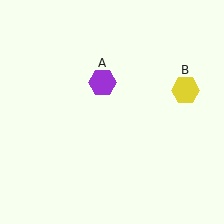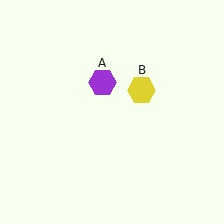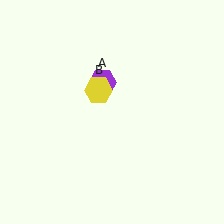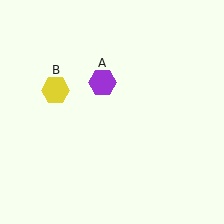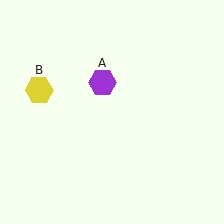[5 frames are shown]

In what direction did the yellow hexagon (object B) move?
The yellow hexagon (object B) moved left.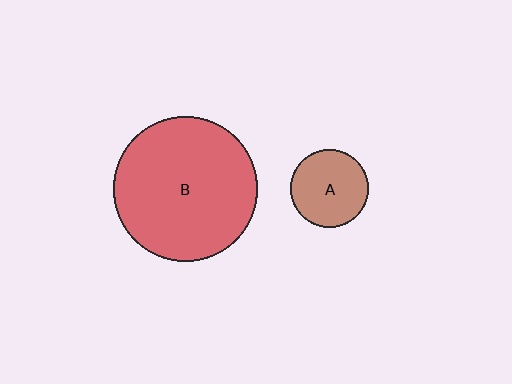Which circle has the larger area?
Circle B (red).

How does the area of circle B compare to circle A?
Approximately 3.5 times.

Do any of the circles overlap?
No, none of the circles overlap.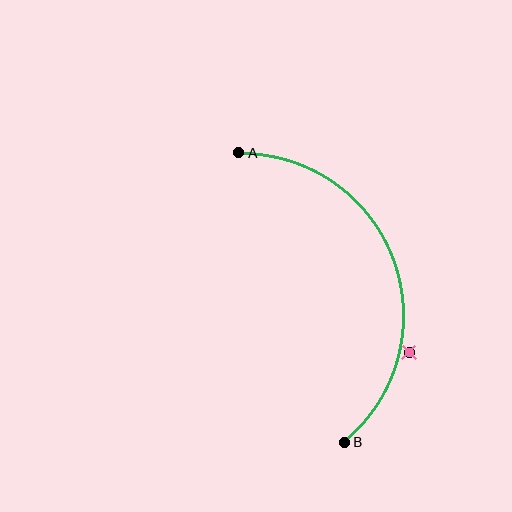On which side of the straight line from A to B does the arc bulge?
The arc bulges to the right of the straight line connecting A and B.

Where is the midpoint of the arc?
The arc midpoint is the point on the curve farthest from the straight line joining A and B. It sits to the right of that line.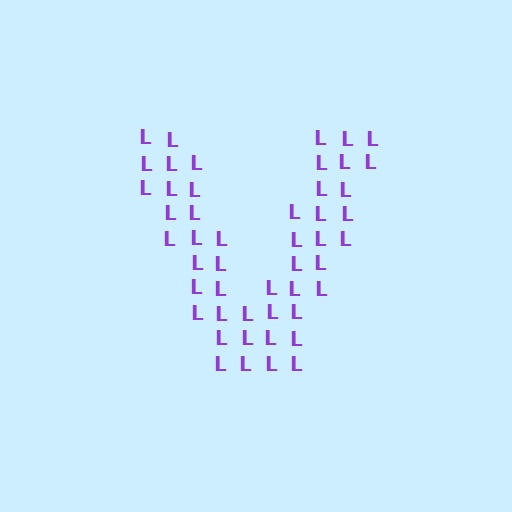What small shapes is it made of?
It is made of small letter L's.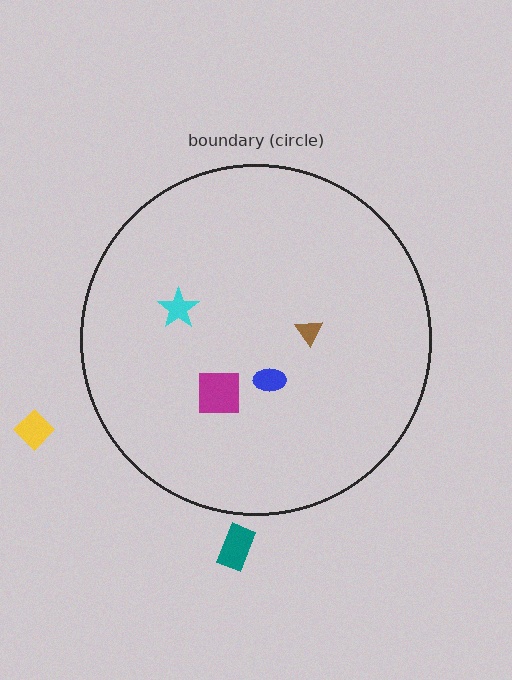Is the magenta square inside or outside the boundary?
Inside.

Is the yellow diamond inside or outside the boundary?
Outside.